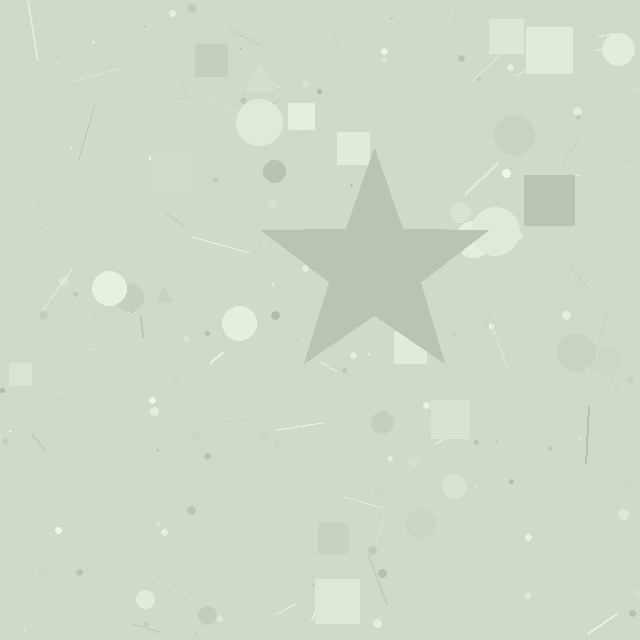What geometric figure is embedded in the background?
A star is embedded in the background.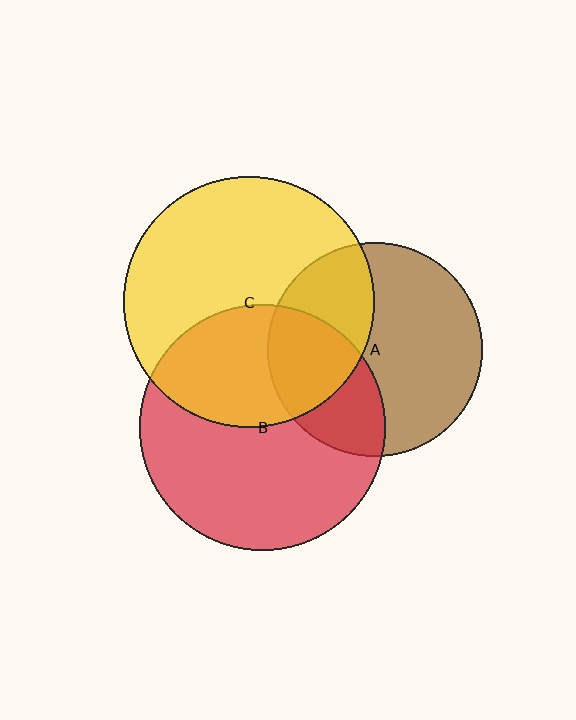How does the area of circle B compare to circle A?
Approximately 1.3 times.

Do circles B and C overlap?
Yes.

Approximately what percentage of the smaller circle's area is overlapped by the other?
Approximately 40%.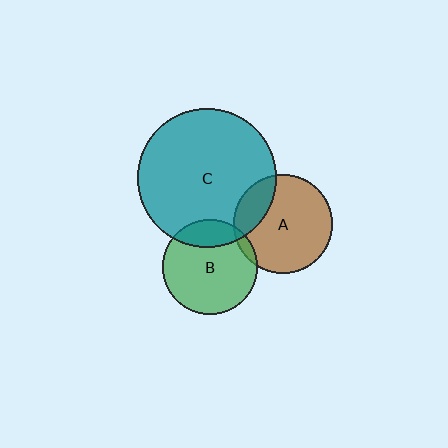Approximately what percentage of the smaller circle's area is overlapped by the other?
Approximately 20%.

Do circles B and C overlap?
Yes.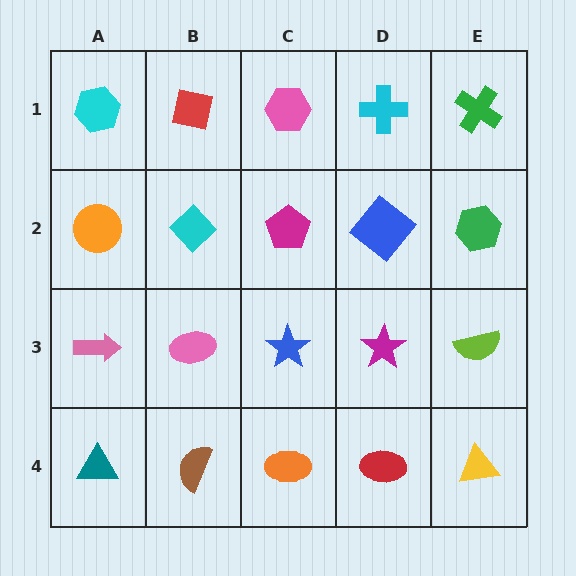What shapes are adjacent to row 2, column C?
A pink hexagon (row 1, column C), a blue star (row 3, column C), a cyan diamond (row 2, column B), a blue diamond (row 2, column D).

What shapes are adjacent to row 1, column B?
A cyan diamond (row 2, column B), a cyan hexagon (row 1, column A), a pink hexagon (row 1, column C).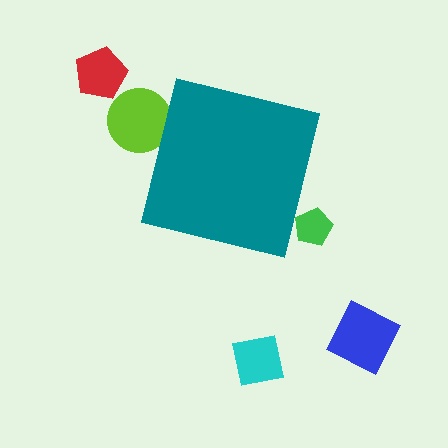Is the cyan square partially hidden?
No, the cyan square is fully visible.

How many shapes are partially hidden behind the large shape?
2 shapes are partially hidden.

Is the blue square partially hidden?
No, the blue square is fully visible.